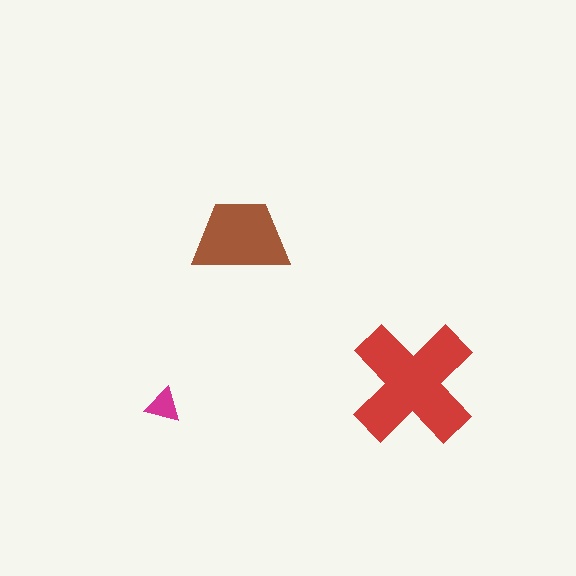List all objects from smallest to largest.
The magenta triangle, the brown trapezoid, the red cross.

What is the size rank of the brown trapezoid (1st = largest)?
2nd.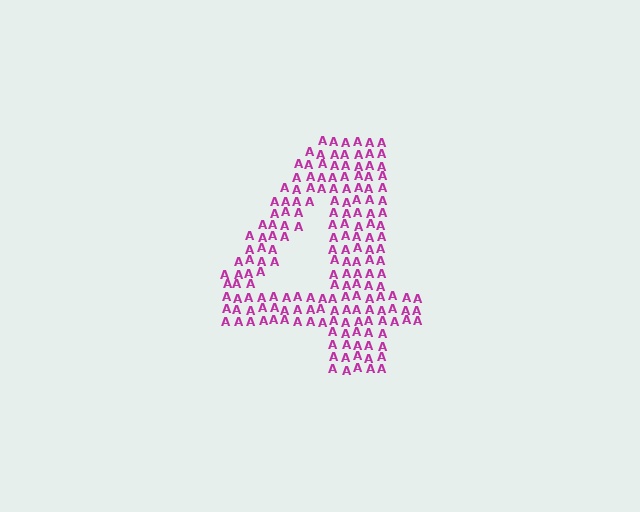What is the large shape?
The large shape is the digit 4.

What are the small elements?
The small elements are letter A's.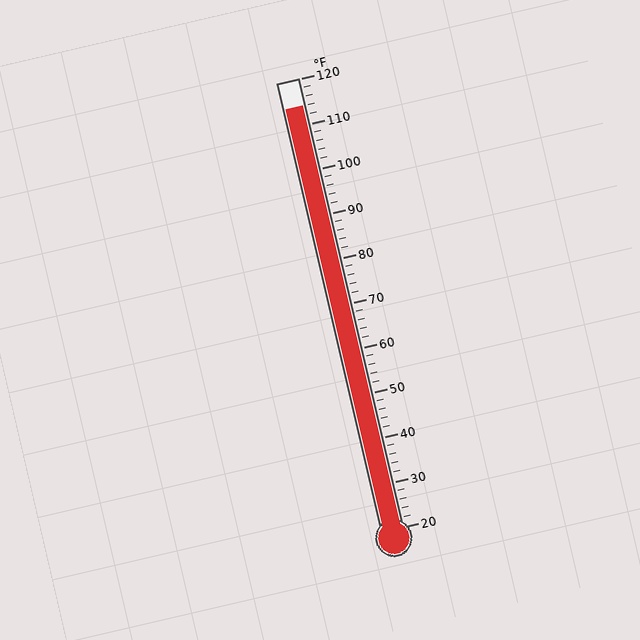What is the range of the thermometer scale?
The thermometer scale ranges from 20°F to 120°F.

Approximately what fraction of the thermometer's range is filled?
The thermometer is filled to approximately 95% of its range.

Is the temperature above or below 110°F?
The temperature is above 110°F.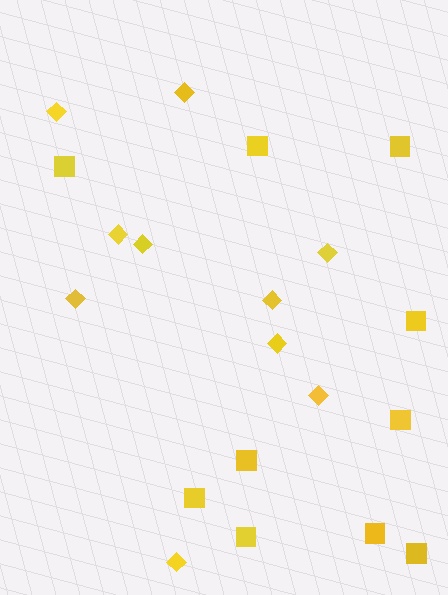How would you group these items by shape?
There are 2 groups: one group of diamonds (10) and one group of squares (10).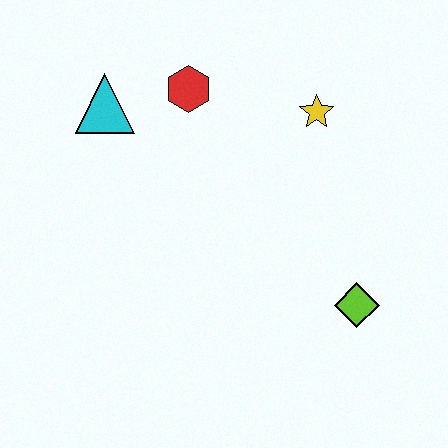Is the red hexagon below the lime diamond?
No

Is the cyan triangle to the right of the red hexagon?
No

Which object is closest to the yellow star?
The red hexagon is closest to the yellow star.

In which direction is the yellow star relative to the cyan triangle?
The yellow star is to the right of the cyan triangle.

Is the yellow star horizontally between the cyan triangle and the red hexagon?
No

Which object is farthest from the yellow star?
The cyan triangle is farthest from the yellow star.